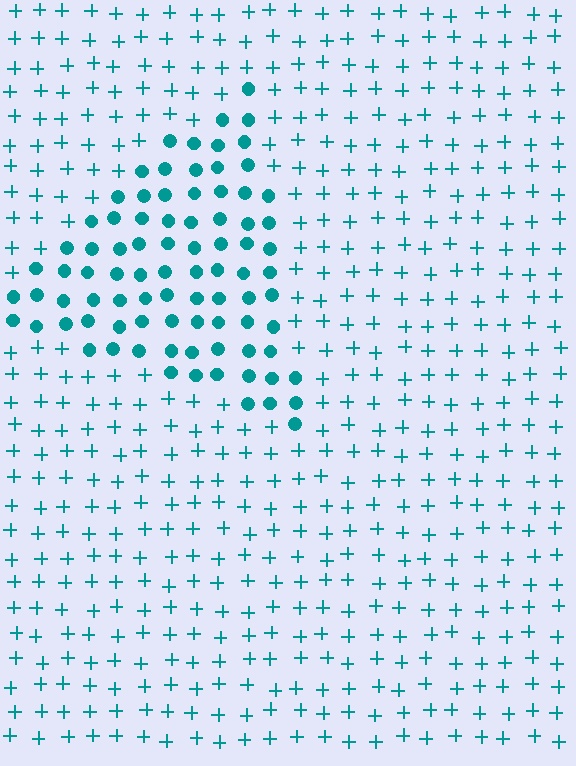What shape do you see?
I see a triangle.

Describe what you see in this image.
The image is filled with small teal elements arranged in a uniform grid. A triangle-shaped region contains circles, while the surrounding area contains plus signs. The boundary is defined purely by the change in element shape.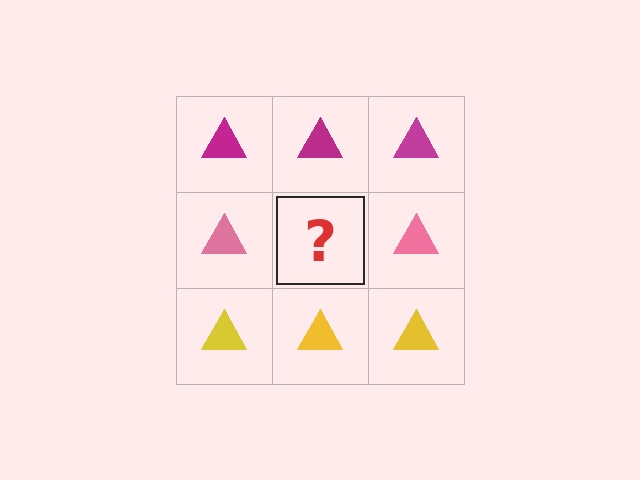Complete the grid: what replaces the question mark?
The question mark should be replaced with a pink triangle.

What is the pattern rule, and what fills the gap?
The rule is that each row has a consistent color. The gap should be filled with a pink triangle.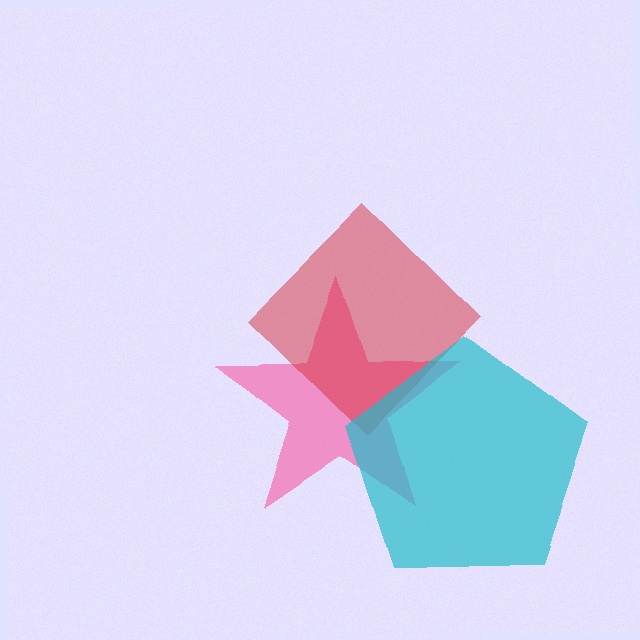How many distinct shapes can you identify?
There are 3 distinct shapes: a pink star, a red diamond, a cyan pentagon.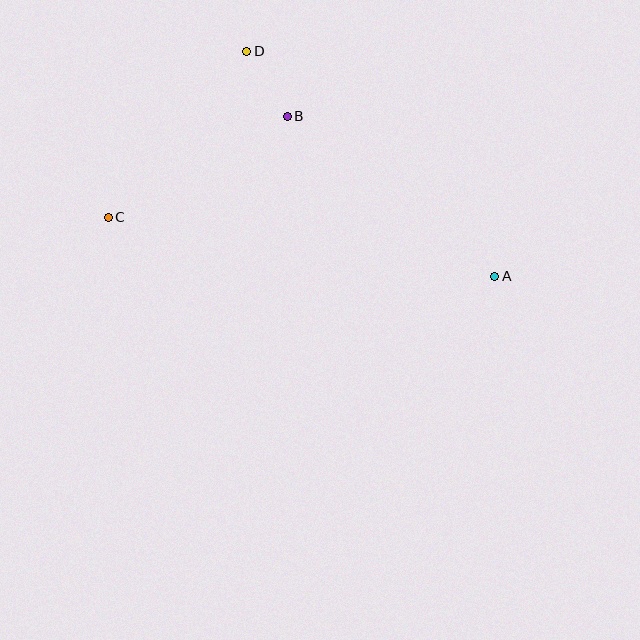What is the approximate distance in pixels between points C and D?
The distance between C and D is approximately 216 pixels.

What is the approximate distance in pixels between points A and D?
The distance between A and D is approximately 334 pixels.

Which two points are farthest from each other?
Points A and C are farthest from each other.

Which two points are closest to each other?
Points B and D are closest to each other.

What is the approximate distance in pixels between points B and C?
The distance between B and C is approximately 206 pixels.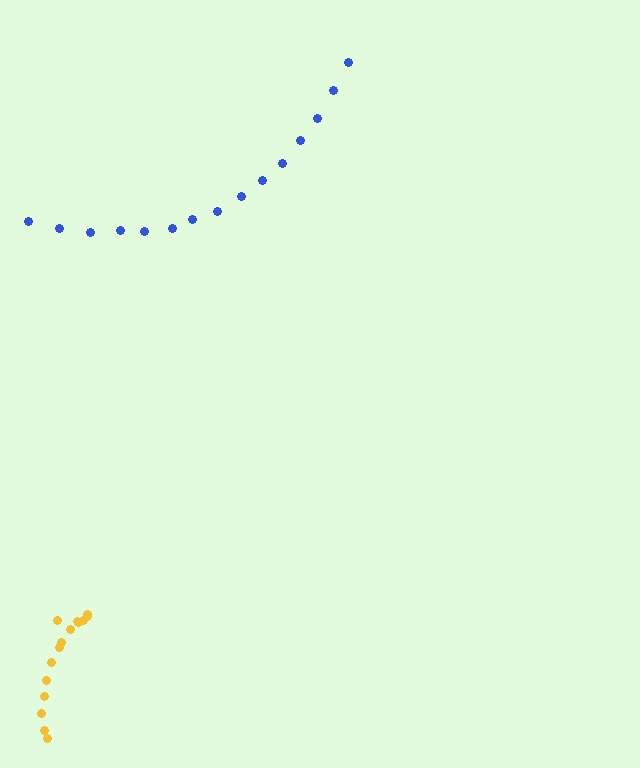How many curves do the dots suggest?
There are 2 distinct paths.